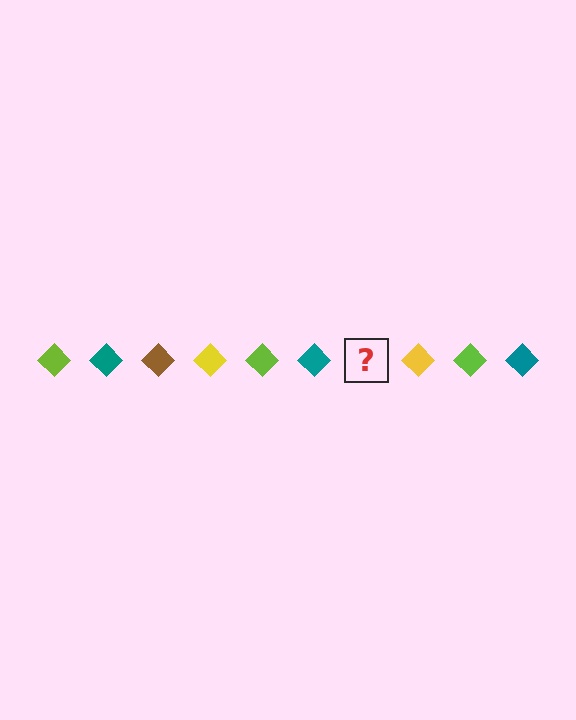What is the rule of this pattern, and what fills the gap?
The rule is that the pattern cycles through lime, teal, brown, yellow diamonds. The gap should be filled with a brown diamond.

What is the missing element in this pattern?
The missing element is a brown diamond.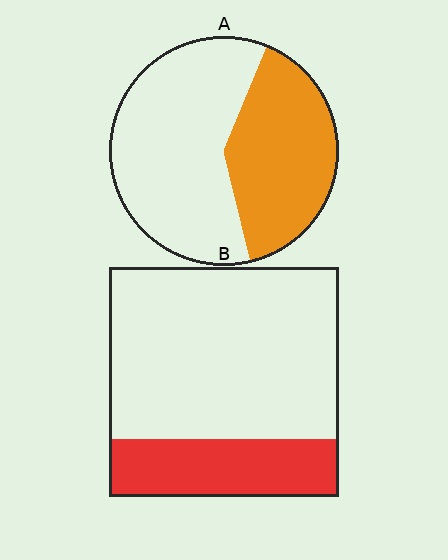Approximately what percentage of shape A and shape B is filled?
A is approximately 40% and B is approximately 25%.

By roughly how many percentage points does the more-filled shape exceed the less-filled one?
By roughly 15 percentage points (A over B).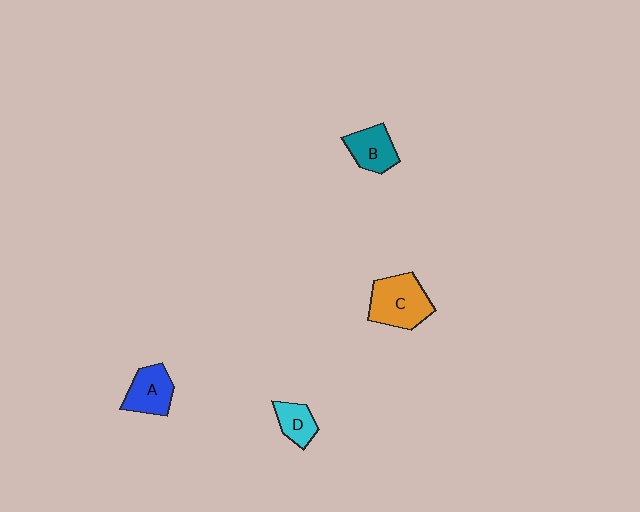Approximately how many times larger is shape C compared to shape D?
Approximately 2.0 times.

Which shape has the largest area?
Shape C (orange).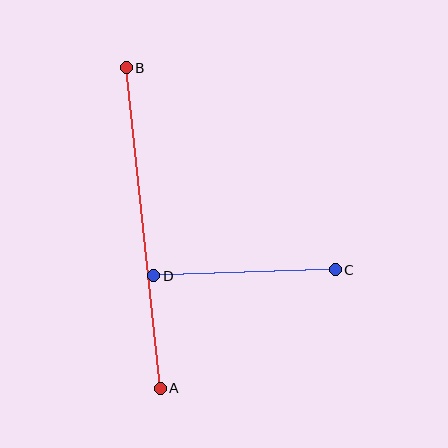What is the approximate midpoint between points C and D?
The midpoint is at approximately (244, 273) pixels.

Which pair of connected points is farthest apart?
Points A and B are farthest apart.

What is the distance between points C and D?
The distance is approximately 182 pixels.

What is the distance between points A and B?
The distance is approximately 322 pixels.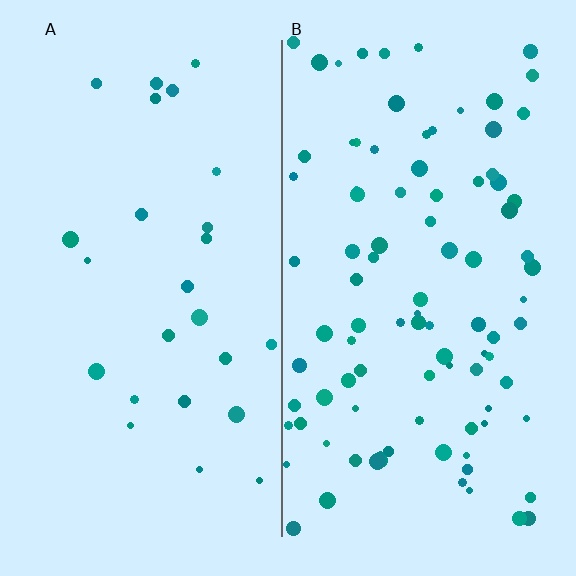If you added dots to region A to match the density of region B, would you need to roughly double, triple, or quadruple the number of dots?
Approximately quadruple.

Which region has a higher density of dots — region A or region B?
B (the right).